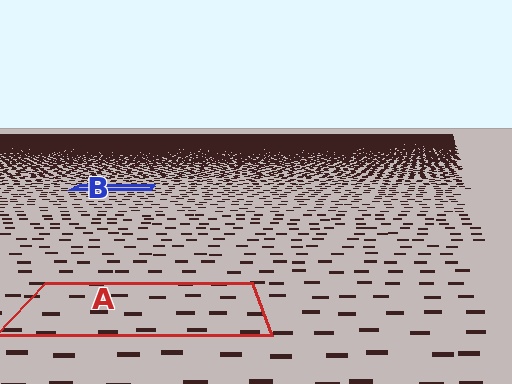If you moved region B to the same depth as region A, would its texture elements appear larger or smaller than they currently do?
They would appear larger. At a closer depth, the same texture elements are projected at a bigger on-screen size.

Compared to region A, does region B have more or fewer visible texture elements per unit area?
Region B has more texture elements per unit area — they are packed more densely because it is farther away.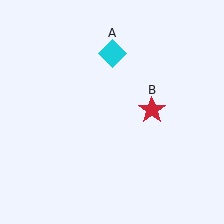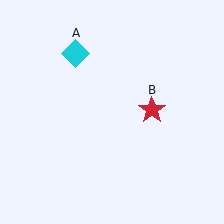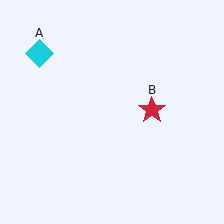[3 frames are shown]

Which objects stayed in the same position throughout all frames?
Red star (object B) remained stationary.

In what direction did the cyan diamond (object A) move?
The cyan diamond (object A) moved left.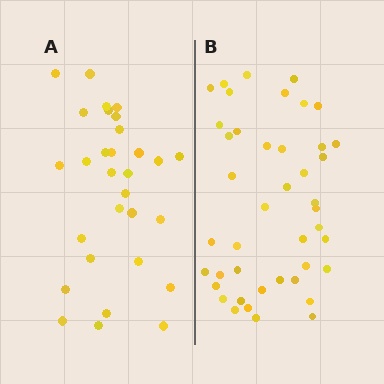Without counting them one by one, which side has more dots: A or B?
Region B (the right region) has more dots.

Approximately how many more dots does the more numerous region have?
Region B has approximately 15 more dots than region A.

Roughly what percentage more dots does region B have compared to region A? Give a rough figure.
About 45% more.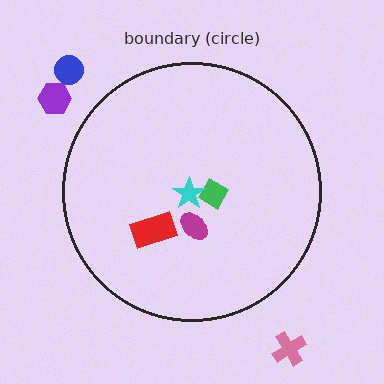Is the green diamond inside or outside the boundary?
Inside.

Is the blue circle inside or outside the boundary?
Outside.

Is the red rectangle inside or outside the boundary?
Inside.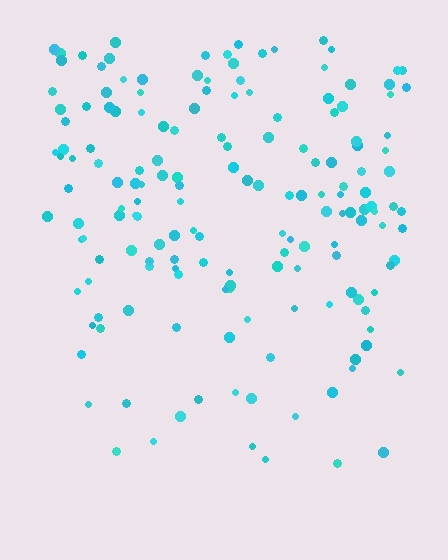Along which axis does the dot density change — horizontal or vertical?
Vertical.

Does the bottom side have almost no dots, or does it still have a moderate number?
Still a moderate number, just noticeably fewer than the top.